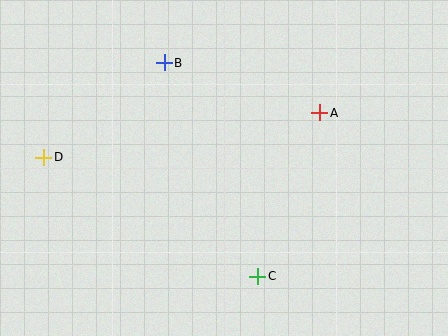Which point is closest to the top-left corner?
Point D is closest to the top-left corner.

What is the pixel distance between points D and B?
The distance between D and B is 153 pixels.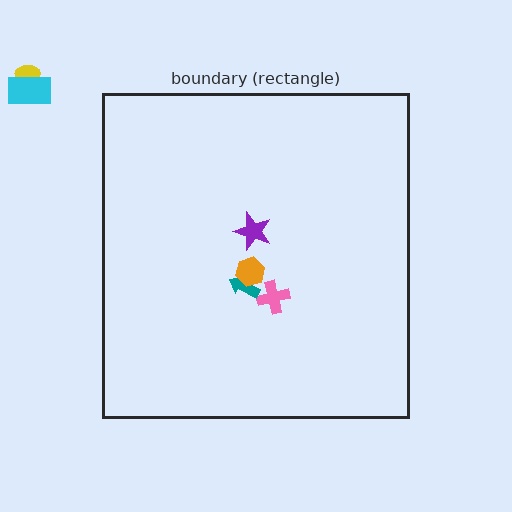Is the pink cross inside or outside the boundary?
Inside.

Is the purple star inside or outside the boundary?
Inside.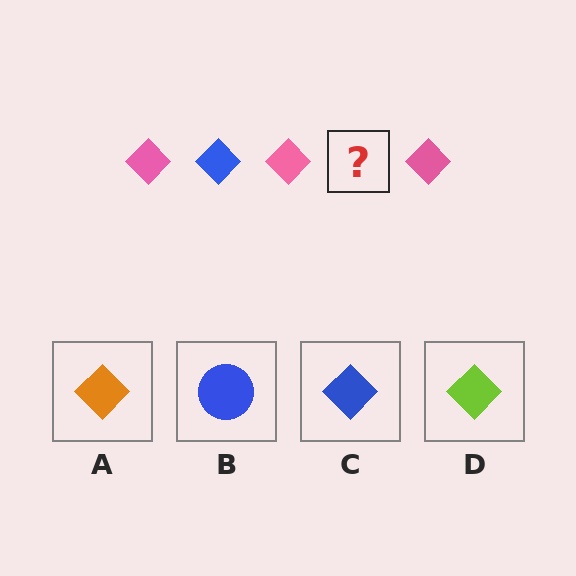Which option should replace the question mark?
Option C.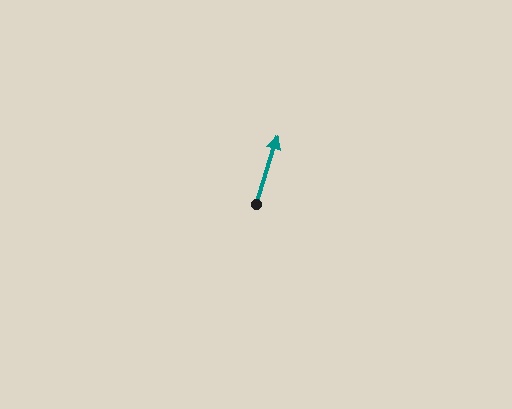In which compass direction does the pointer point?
North.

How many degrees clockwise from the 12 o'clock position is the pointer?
Approximately 17 degrees.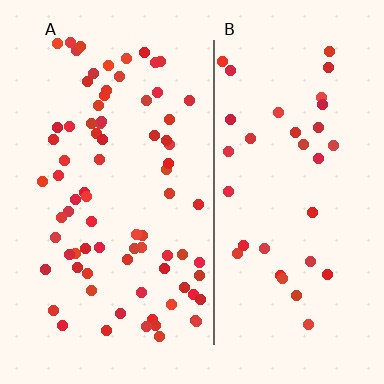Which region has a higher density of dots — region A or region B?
A (the left).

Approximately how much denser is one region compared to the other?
Approximately 2.2× — region A over region B.